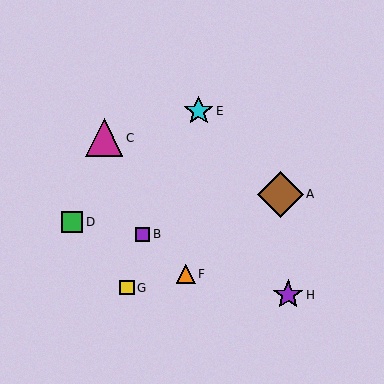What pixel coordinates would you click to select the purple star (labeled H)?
Click at (288, 295) to select the purple star H.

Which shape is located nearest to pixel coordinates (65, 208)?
The green square (labeled D) at (72, 222) is nearest to that location.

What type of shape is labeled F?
Shape F is an orange triangle.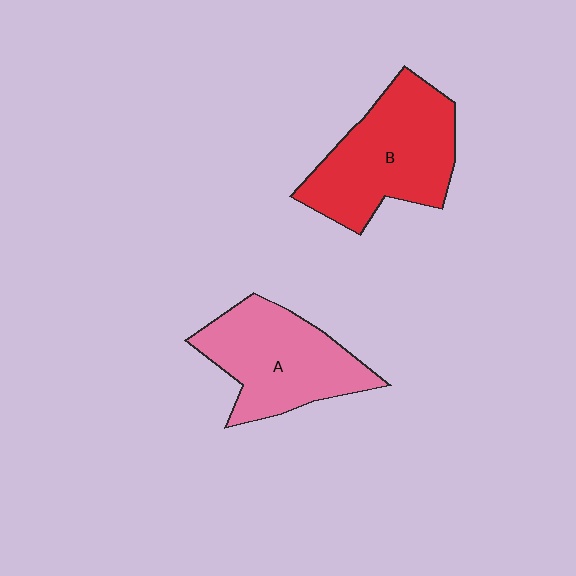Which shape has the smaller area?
Shape A (pink).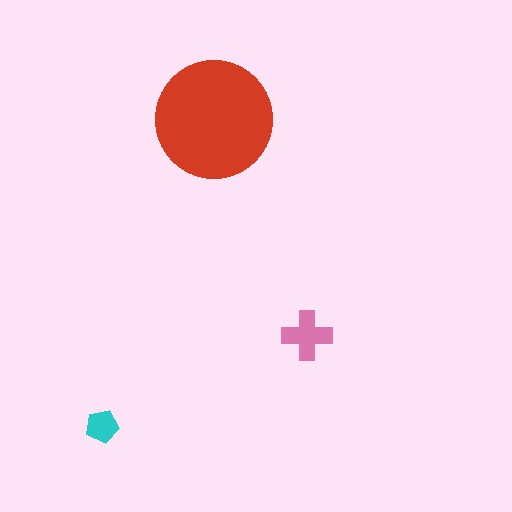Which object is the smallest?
The cyan pentagon.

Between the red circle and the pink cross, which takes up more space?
The red circle.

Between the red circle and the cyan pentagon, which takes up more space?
The red circle.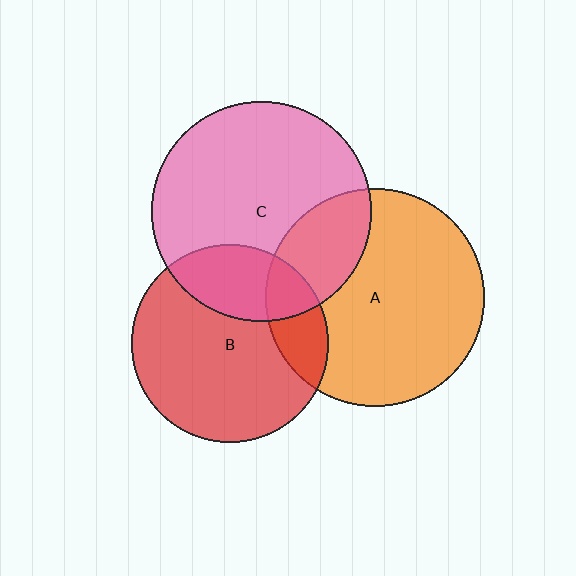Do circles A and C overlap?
Yes.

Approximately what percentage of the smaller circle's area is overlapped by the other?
Approximately 25%.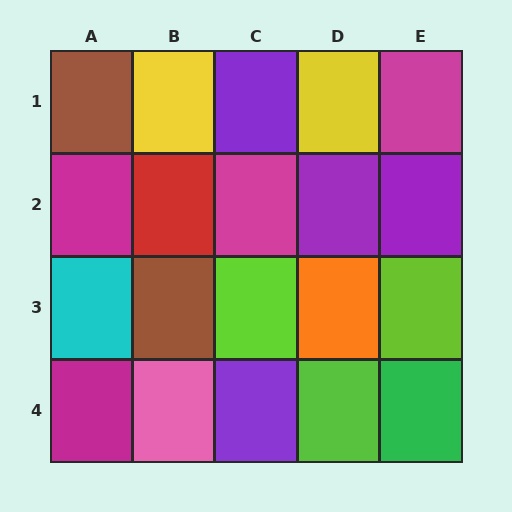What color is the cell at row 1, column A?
Brown.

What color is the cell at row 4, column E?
Green.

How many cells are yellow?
2 cells are yellow.